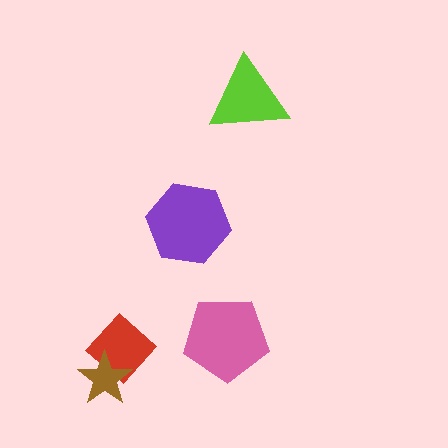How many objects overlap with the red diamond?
1 object overlaps with the red diamond.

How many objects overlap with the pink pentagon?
0 objects overlap with the pink pentagon.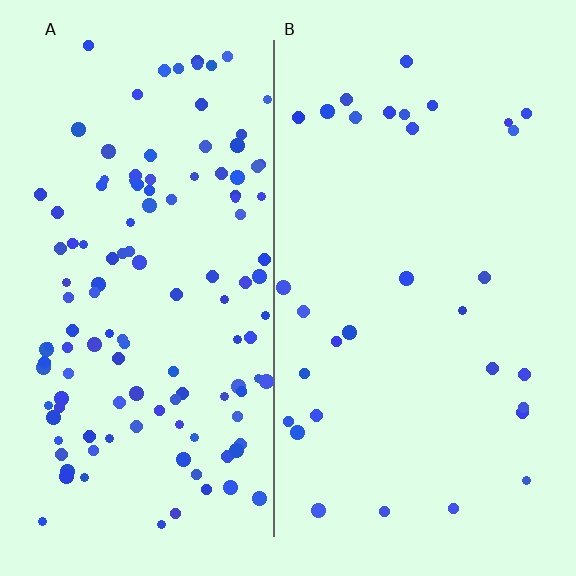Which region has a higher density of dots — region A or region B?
A (the left).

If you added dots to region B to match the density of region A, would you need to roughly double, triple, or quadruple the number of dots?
Approximately quadruple.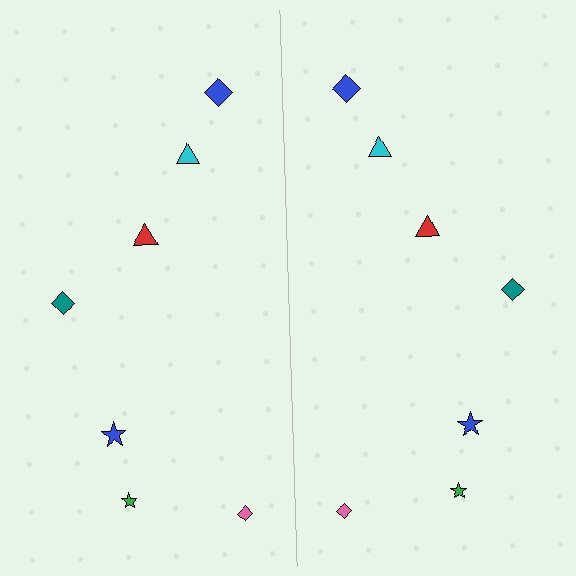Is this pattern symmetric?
Yes, this pattern has bilateral (reflection) symmetry.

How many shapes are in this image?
There are 14 shapes in this image.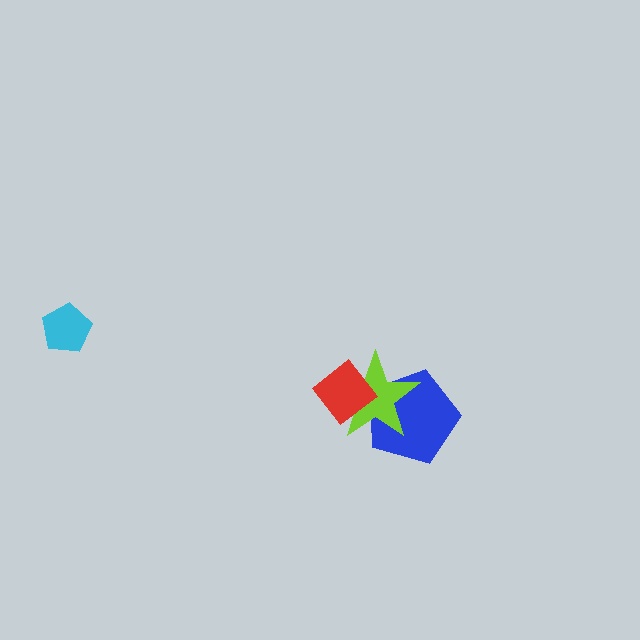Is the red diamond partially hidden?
No, no other shape covers it.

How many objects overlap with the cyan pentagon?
0 objects overlap with the cyan pentagon.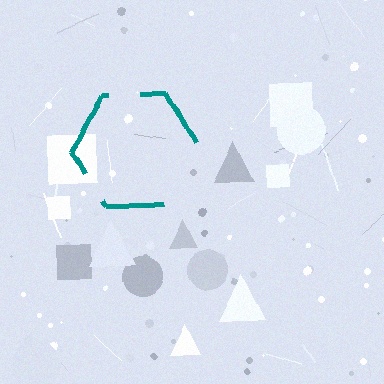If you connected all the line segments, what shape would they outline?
They would outline a hexagon.